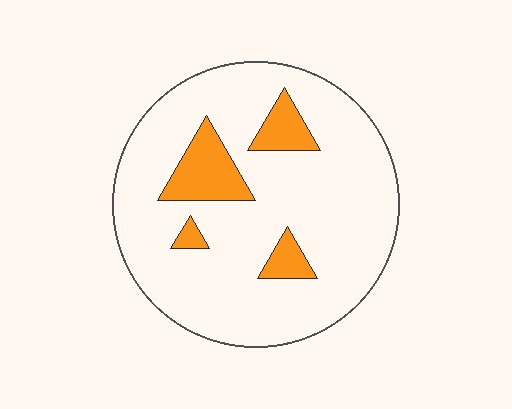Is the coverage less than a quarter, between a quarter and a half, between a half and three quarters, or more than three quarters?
Less than a quarter.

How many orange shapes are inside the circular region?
4.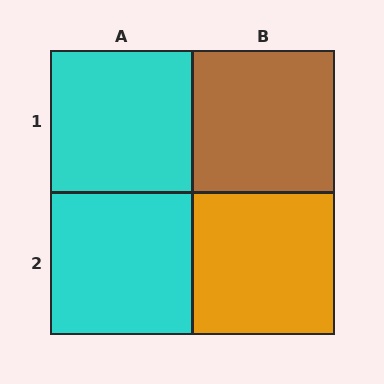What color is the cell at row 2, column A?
Cyan.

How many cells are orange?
1 cell is orange.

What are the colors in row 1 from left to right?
Cyan, brown.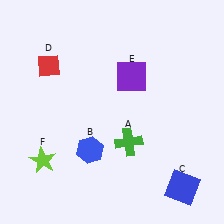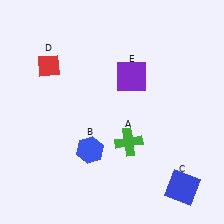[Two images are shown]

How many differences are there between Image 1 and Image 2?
There is 1 difference between the two images.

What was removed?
The lime star (F) was removed in Image 2.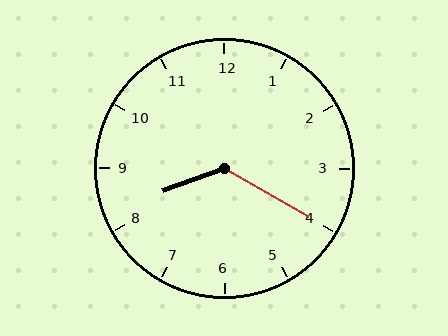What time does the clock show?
8:20.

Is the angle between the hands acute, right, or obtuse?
It is obtuse.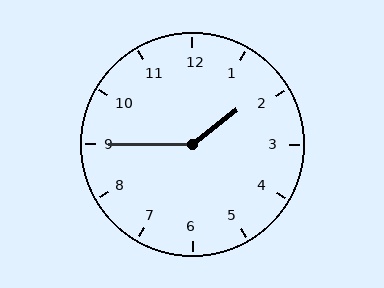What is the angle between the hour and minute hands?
Approximately 142 degrees.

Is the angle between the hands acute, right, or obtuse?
It is obtuse.